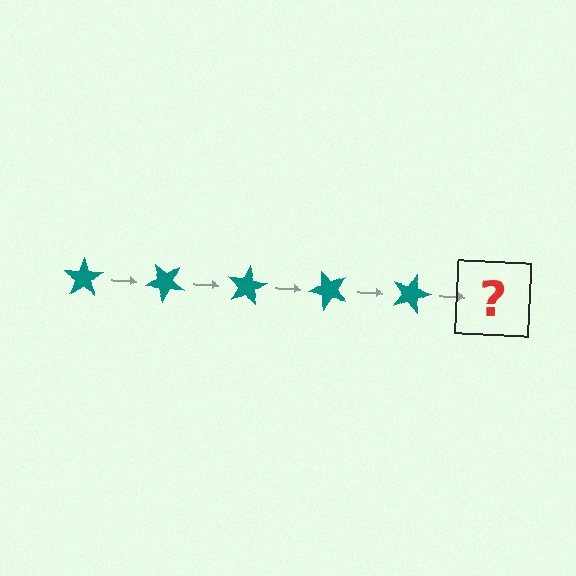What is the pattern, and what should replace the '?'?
The pattern is that the star rotates 40 degrees each step. The '?' should be a teal star rotated 200 degrees.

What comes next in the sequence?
The next element should be a teal star rotated 200 degrees.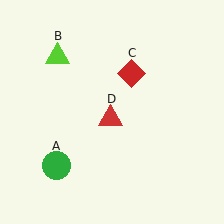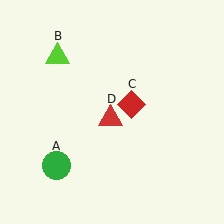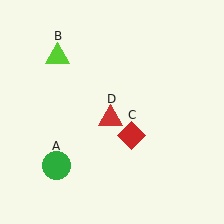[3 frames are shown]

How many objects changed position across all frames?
1 object changed position: red diamond (object C).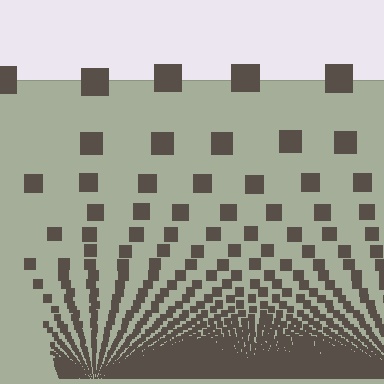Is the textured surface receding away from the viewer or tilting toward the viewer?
The surface appears to tilt toward the viewer. Texture elements get larger and sparser toward the top.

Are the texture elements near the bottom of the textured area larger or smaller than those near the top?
Smaller. The gradient is inverted — elements near the bottom are smaller and denser.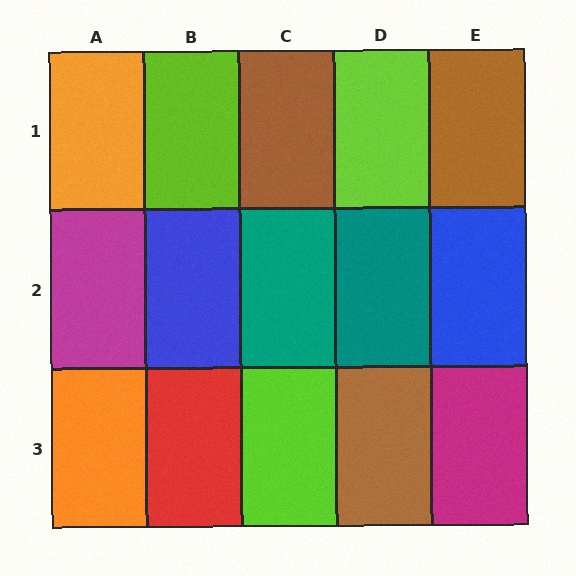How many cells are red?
1 cell is red.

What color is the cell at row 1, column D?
Lime.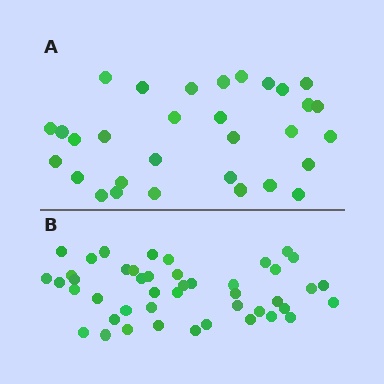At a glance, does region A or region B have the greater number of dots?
Region B (the bottom region) has more dots.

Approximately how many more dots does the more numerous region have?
Region B has approximately 15 more dots than region A.